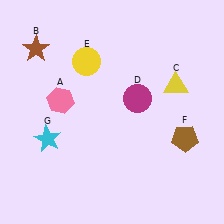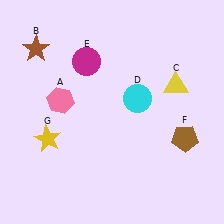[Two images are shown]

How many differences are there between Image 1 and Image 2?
There are 3 differences between the two images.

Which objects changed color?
D changed from magenta to cyan. E changed from yellow to magenta. G changed from cyan to yellow.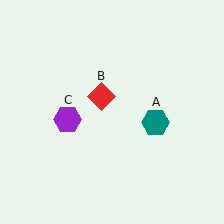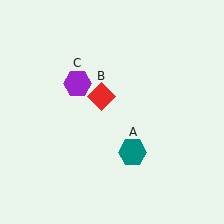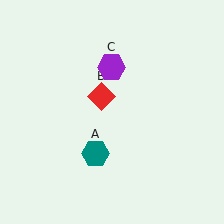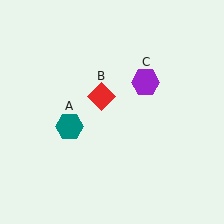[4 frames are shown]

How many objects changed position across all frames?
2 objects changed position: teal hexagon (object A), purple hexagon (object C).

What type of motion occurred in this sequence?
The teal hexagon (object A), purple hexagon (object C) rotated clockwise around the center of the scene.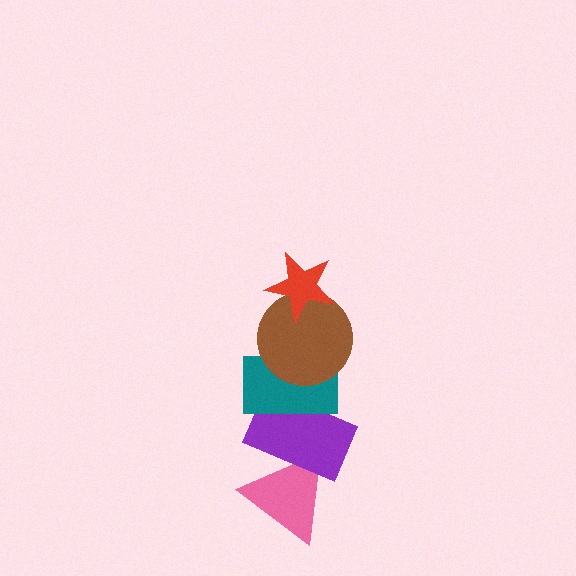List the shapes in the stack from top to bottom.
From top to bottom: the red star, the brown circle, the teal rectangle, the purple rectangle, the pink triangle.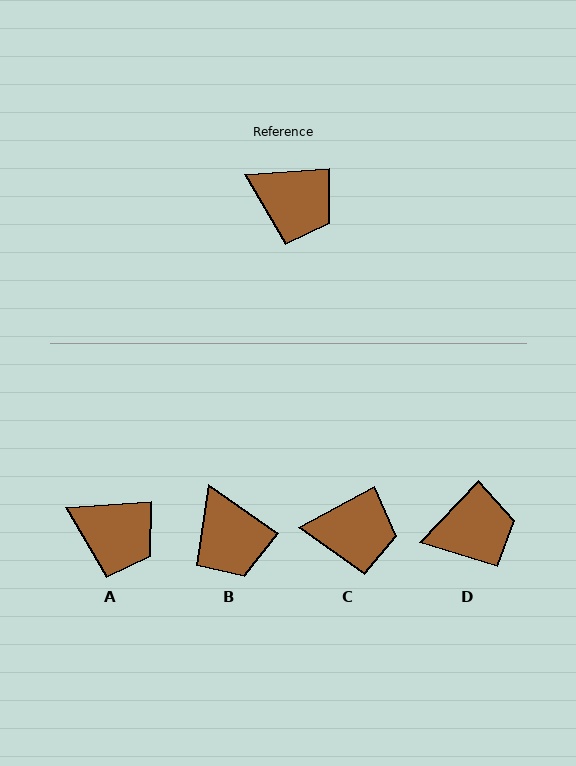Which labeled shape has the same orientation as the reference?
A.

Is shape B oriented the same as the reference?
No, it is off by about 38 degrees.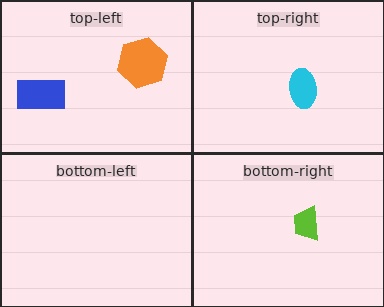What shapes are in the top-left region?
The blue rectangle, the orange hexagon.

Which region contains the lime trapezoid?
The bottom-right region.